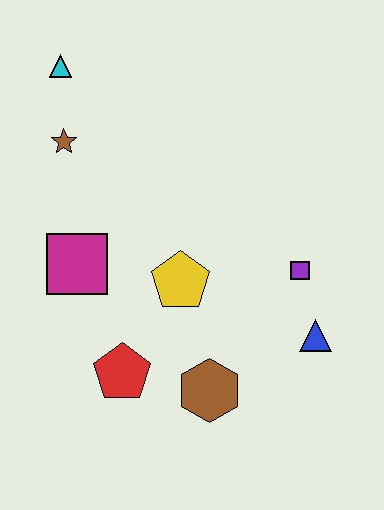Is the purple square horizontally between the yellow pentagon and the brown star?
No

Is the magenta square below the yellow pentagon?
No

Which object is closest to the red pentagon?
The brown hexagon is closest to the red pentagon.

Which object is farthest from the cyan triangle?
The blue triangle is farthest from the cyan triangle.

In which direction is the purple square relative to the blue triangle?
The purple square is above the blue triangle.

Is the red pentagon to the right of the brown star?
Yes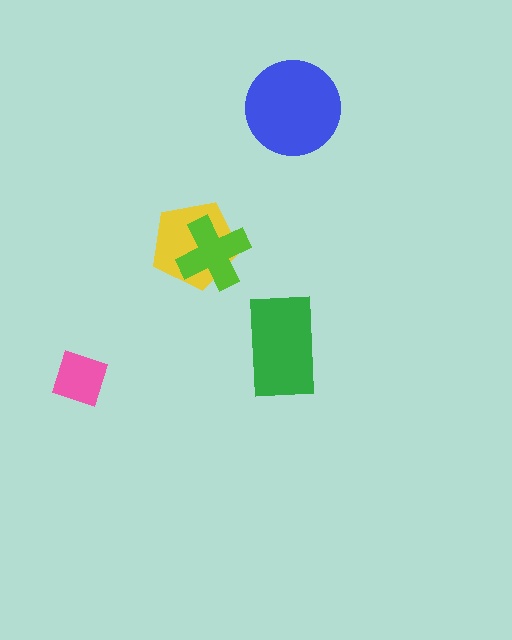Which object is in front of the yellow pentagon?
The lime cross is in front of the yellow pentagon.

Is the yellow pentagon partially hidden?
Yes, it is partially covered by another shape.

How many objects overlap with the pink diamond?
0 objects overlap with the pink diamond.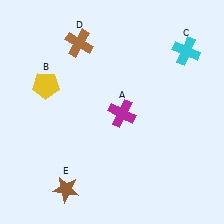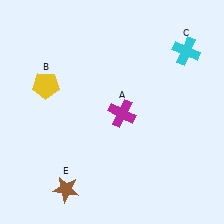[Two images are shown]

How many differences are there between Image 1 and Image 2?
There is 1 difference between the two images.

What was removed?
The brown cross (D) was removed in Image 2.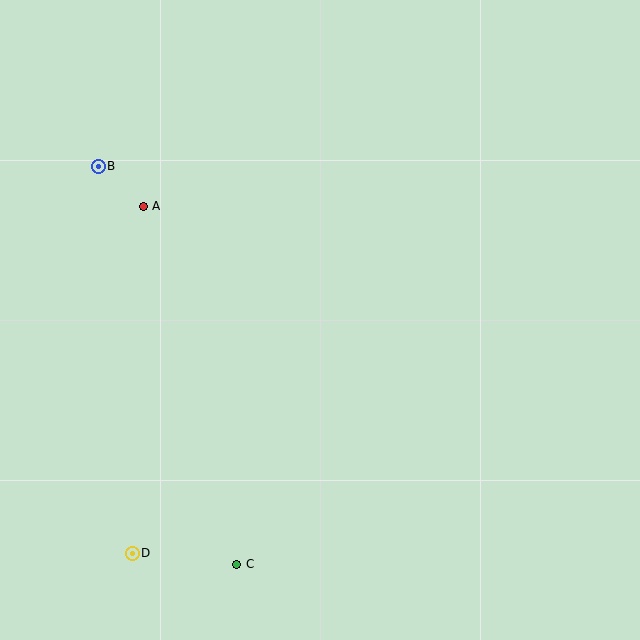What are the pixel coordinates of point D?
Point D is at (132, 553).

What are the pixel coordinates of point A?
Point A is at (143, 206).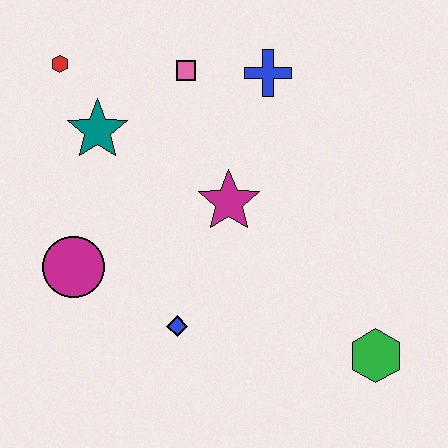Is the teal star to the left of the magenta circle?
No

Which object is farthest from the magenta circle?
The green hexagon is farthest from the magenta circle.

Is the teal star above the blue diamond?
Yes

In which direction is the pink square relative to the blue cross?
The pink square is to the left of the blue cross.